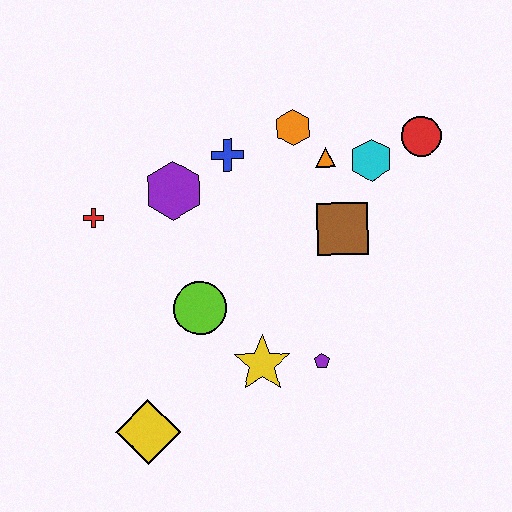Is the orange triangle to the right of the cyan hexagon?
No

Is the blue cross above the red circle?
No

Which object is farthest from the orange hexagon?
The yellow diamond is farthest from the orange hexagon.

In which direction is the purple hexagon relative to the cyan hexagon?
The purple hexagon is to the left of the cyan hexagon.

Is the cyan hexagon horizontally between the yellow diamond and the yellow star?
No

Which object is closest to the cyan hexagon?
The orange triangle is closest to the cyan hexagon.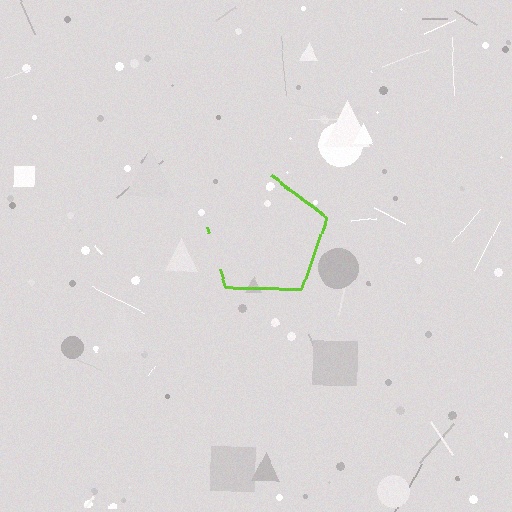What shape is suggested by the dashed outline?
The dashed outline suggests a pentagon.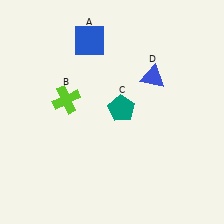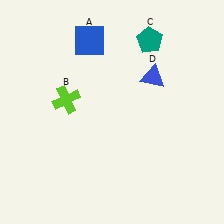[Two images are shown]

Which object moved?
The teal pentagon (C) moved up.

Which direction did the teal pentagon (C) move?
The teal pentagon (C) moved up.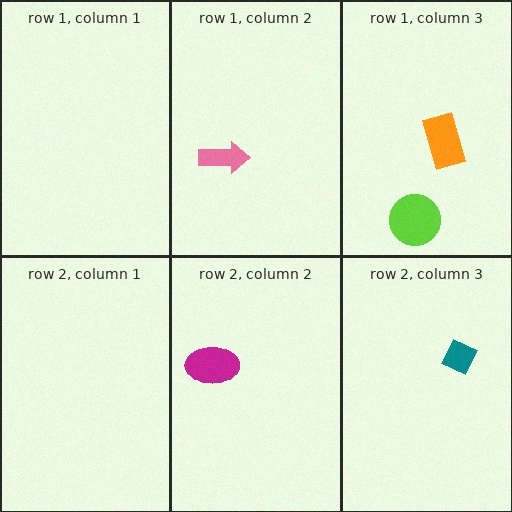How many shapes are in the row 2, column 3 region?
1.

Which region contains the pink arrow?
The row 1, column 2 region.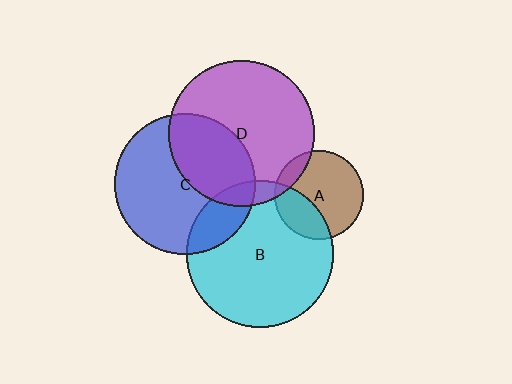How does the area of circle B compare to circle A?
Approximately 2.7 times.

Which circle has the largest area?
Circle B (cyan).